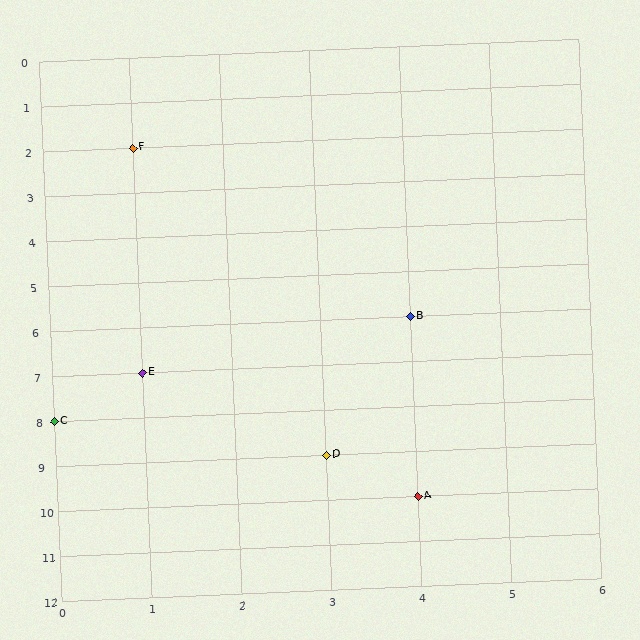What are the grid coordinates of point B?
Point B is at grid coordinates (4, 6).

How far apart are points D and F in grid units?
Points D and F are 2 columns and 7 rows apart (about 7.3 grid units diagonally).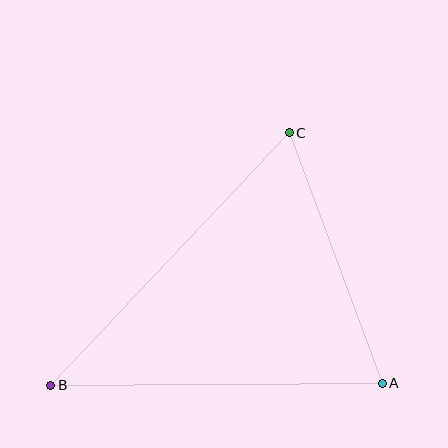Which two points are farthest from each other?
Points B and C are farthest from each other.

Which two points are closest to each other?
Points A and C are closest to each other.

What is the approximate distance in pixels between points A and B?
The distance between A and B is approximately 332 pixels.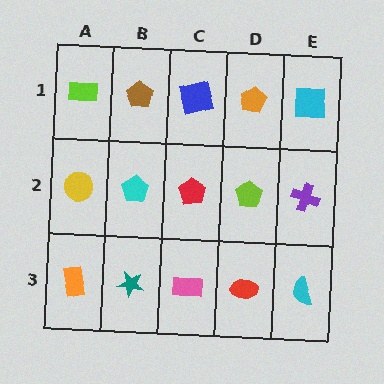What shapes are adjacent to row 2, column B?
A brown pentagon (row 1, column B), a teal star (row 3, column B), a yellow circle (row 2, column A), a red pentagon (row 2, column C).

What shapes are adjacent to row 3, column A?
A yellow circle (row 2, column A), a teal star (row 3, column B).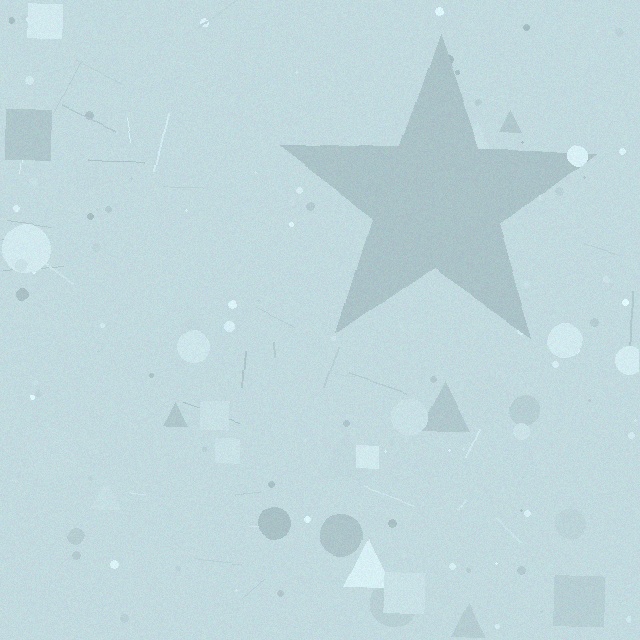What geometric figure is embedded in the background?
A star is embedded in the background.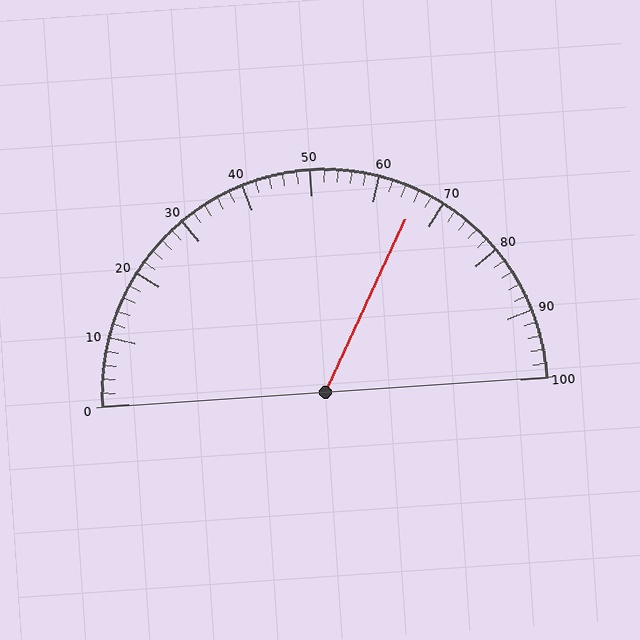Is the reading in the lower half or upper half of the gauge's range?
The reading is in the upper half of the range (0 to 100).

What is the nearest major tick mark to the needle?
The nearest major tick mark is 70.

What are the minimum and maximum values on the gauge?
The gauge ranges from 0 to 100.